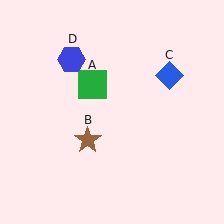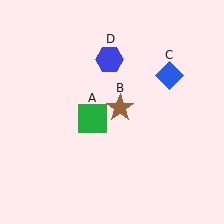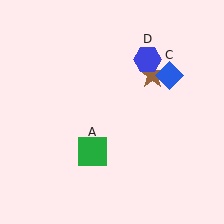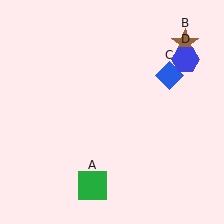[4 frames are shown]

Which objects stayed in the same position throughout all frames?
Blue diamond (object C) remained stationary.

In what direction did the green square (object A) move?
The green square (object A) moved down.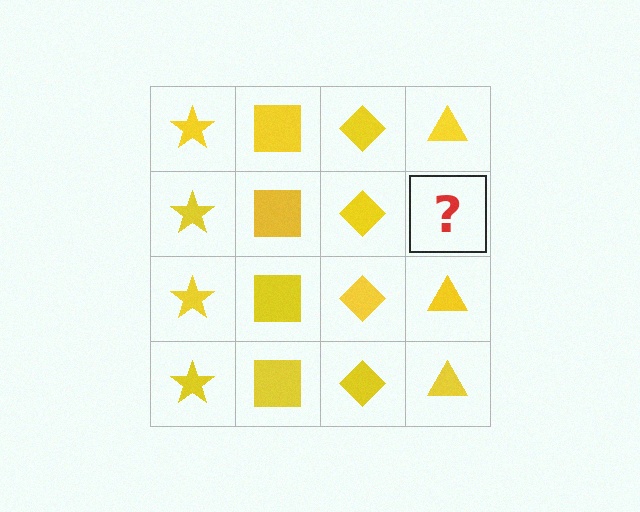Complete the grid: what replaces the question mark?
The question mark should be replaced with a yellow triangle.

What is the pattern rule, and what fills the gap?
The rule is that each column has a consistent shape. The gap should be filled with a yellow triangle.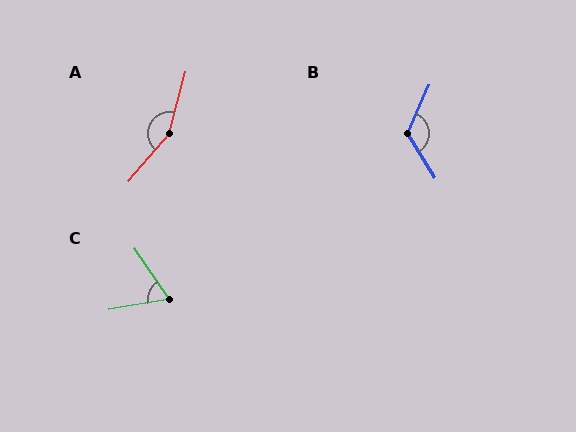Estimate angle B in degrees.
Approximately 125 degrees.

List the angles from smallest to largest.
C (66°), B (125°), A (154°).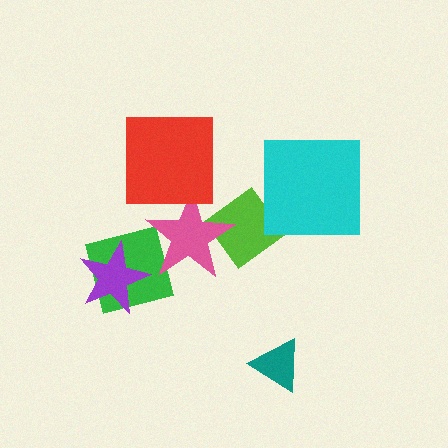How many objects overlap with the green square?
2 objects overlap with the green square.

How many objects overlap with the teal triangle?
0 objects overlap with the teal triangle.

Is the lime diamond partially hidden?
Yes, it is partially covered by another shape.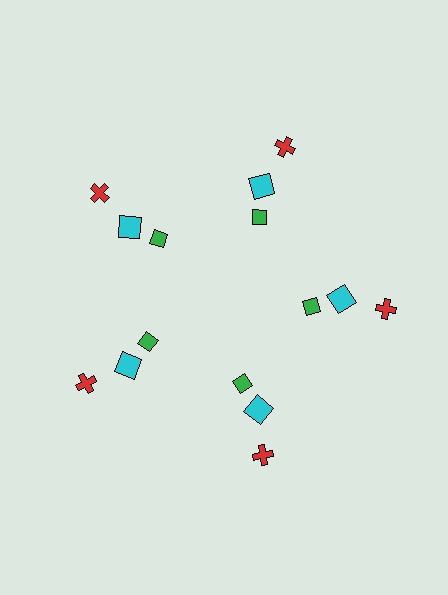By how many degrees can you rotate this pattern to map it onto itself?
The pattern maps onto itself every 72 degrees of rotation.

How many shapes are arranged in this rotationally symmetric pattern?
There are 15 shapes, arranged in 5 groups of 3.